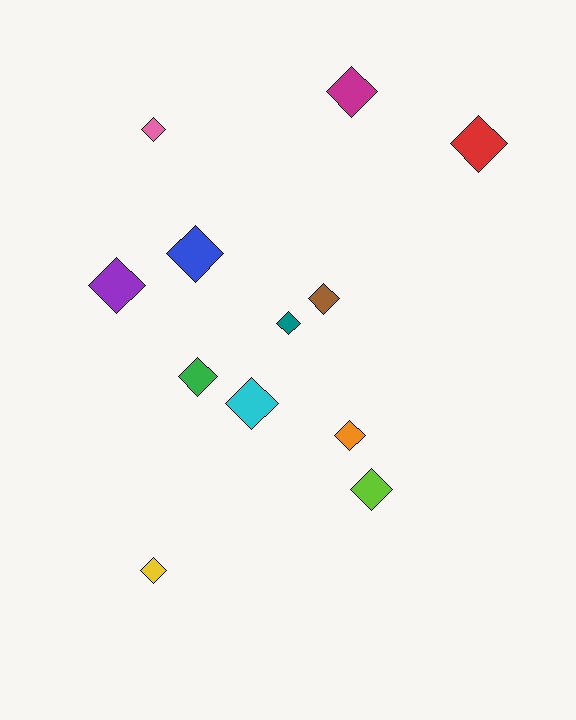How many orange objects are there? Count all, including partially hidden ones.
There is 1 orange object.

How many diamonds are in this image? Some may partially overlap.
There are 12 diamonds.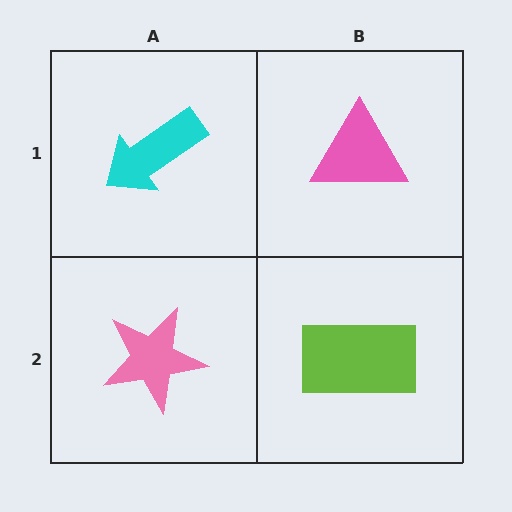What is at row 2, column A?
A pink star.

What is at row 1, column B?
A pink triangle.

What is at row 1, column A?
A cyan arrow.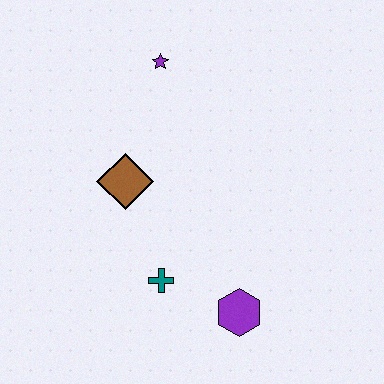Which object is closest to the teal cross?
The purple hexagon is closest to the teal cross.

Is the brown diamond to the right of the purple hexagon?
No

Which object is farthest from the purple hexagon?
The purple star is farthest from the purple hexagon.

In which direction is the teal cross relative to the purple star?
The teal cross is below the purple star.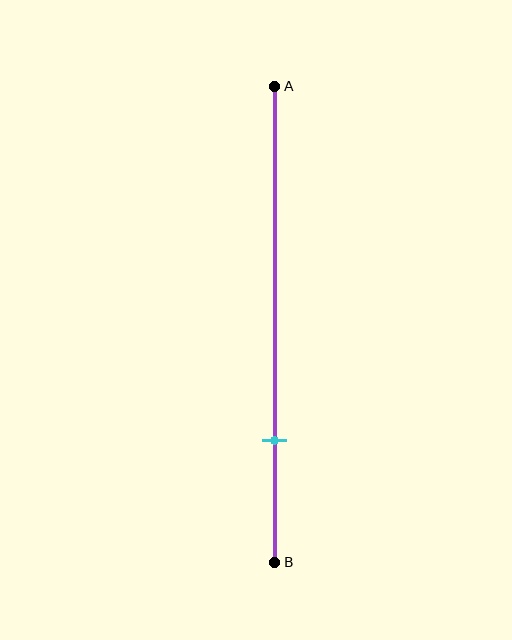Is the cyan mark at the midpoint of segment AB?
No, the mark is at about 75% from A, not at the 50% midpoint.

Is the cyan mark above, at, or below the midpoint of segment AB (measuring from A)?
The cyan mark is below the midpoint of segment AB.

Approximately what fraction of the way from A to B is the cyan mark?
The cyan mark is approximately 75% of the way from A to B.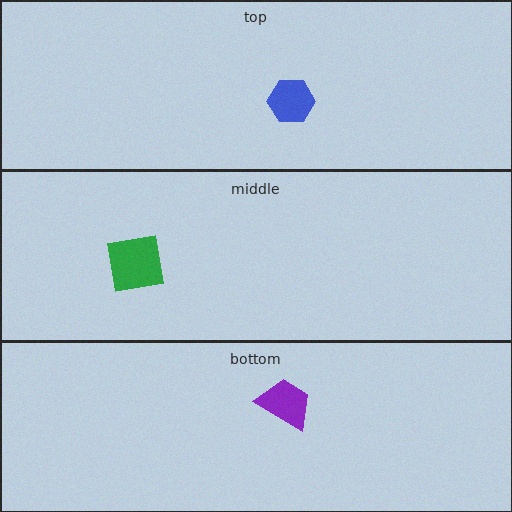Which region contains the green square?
The middle region.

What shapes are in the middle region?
The green square.